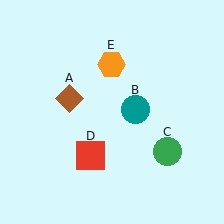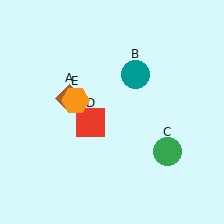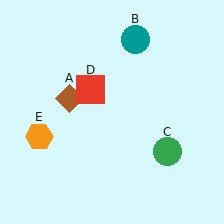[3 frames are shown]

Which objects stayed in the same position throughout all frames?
Brown diamond (object A) and green circle (object C) remained stationary.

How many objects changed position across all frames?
3 objects changed position: teal circle (object B), red square (object D), orange hexagon (object E).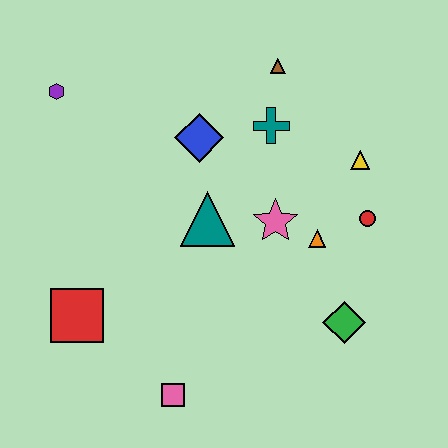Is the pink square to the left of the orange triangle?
Yes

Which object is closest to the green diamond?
The orange triangle is closest to the green diamond.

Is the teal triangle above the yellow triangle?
No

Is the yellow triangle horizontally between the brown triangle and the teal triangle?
No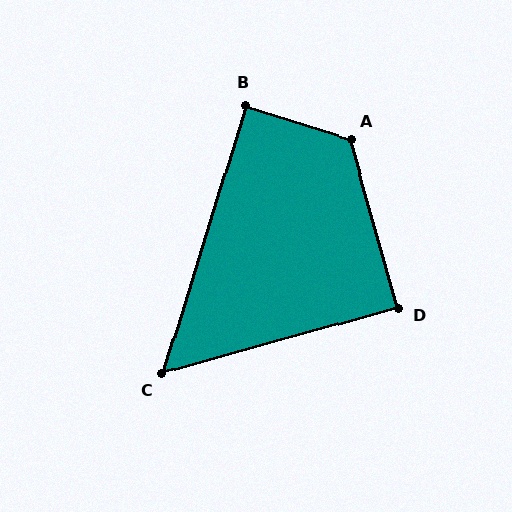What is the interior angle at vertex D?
Approximately 90 degrees (approximately right).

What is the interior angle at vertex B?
Approximately 90 degrees (approximately right).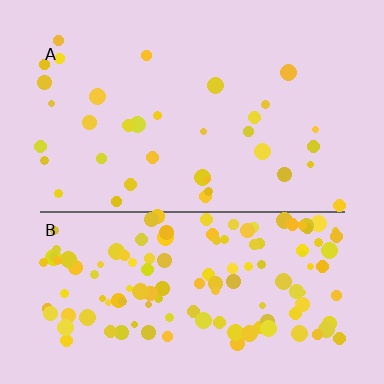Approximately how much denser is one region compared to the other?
Approximately 3.7× — region B over region A.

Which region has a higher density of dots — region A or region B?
B (the bottom).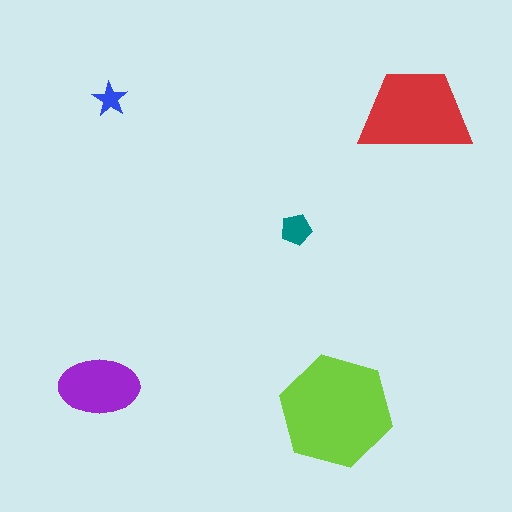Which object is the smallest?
The blue star.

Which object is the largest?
The lime hexagon.